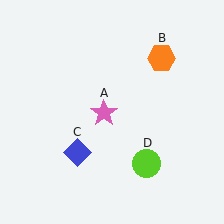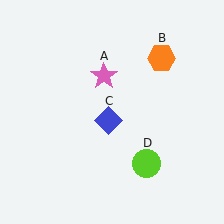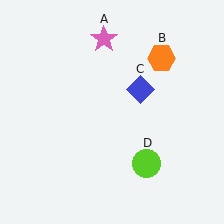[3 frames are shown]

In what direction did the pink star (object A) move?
The pink star (object A) moved up.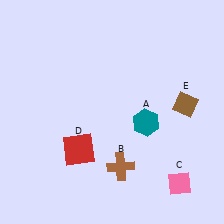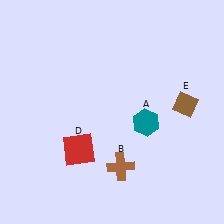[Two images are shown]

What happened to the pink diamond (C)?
The pink diamond (C) was removed in Image 2. It was in the bottom-right area of Image 1.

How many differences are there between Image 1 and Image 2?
There is 1 difference between the two images.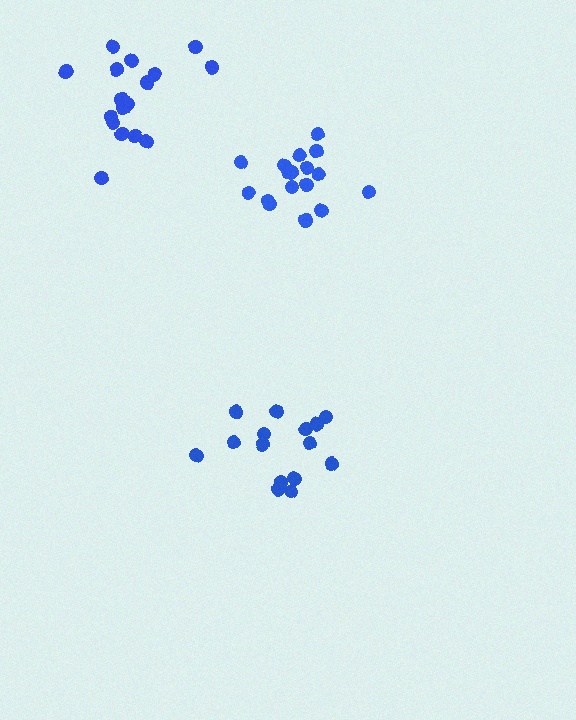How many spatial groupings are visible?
There are 3 spatial groupings.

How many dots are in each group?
Group 1: 15 dots, Group 2: 17 dots, Group 3: 17 dots (49 total).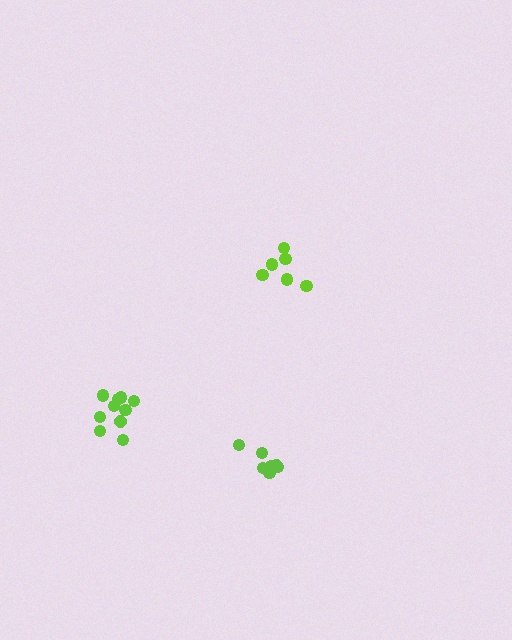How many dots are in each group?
Group 1: 10 dots, Group 2: 6 dots, Group 3: 7 dots (23 total).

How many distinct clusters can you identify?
There are 3 distinct clusters.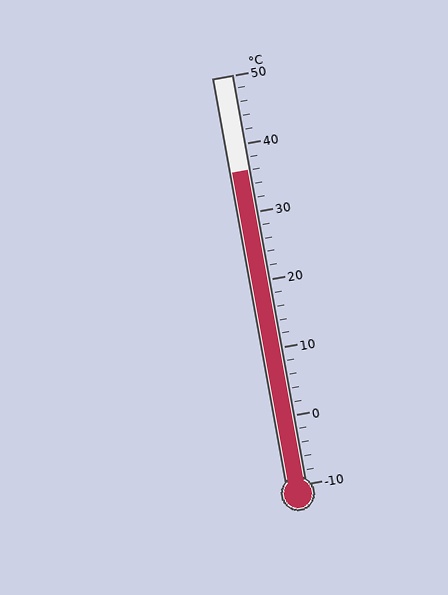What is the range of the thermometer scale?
The thermometer scale ranges from -10°C to 50°C.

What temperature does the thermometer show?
The thermometer shows approximately 36°C.